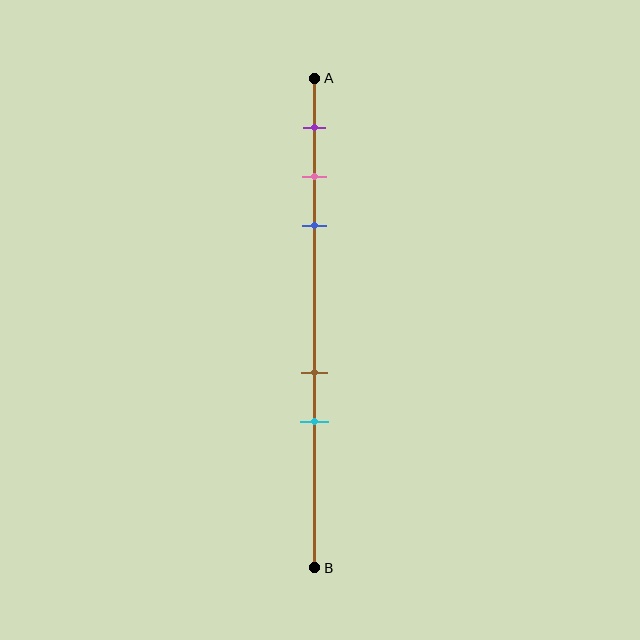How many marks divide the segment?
There are 5 marks dividing the segment.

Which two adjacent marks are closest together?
The pink and blue marks are the closest adjacent pair.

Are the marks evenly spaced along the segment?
No, the marks are not evenly spaced.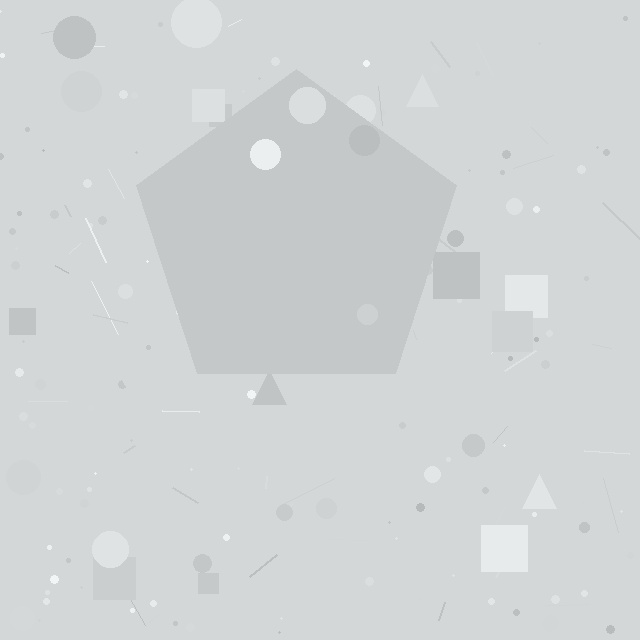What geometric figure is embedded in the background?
A pentagon is embedded in the background.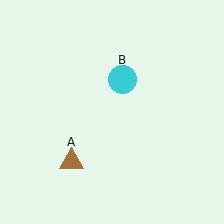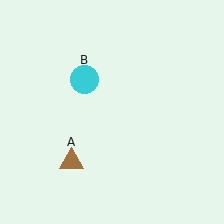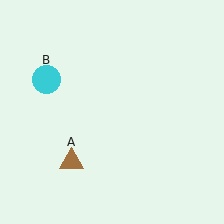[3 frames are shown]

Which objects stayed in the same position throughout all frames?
Brown triangle (object A) remained stationary.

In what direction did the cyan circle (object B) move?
The cyan circle (object B) moved left.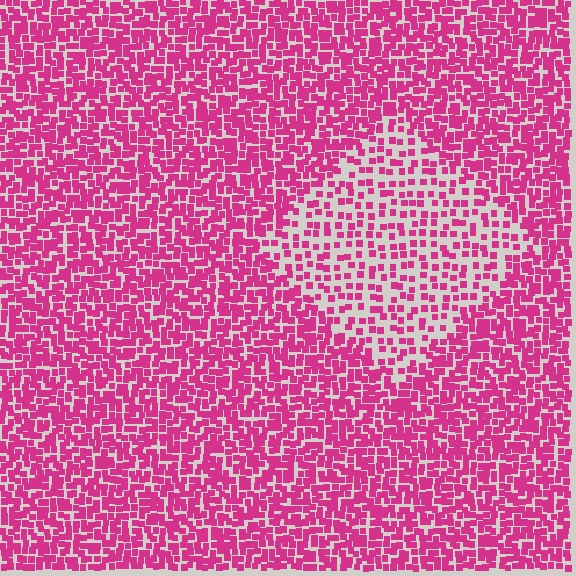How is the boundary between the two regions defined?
The boundary is defined by a change in element density (approximately 2.1x ratio). All elements are the same color, size, and shape.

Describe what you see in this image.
The image contains small magenta elements arranged at two different densities. A diamond-shaped region is visible where the elements are less densely packed than the surrounding area.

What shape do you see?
I see a diamond.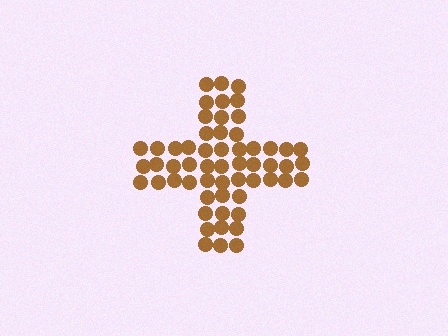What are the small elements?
The small elements are circles.